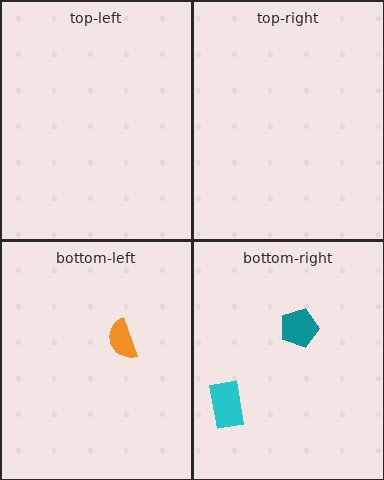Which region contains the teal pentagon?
The bottom-right region.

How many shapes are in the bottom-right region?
2.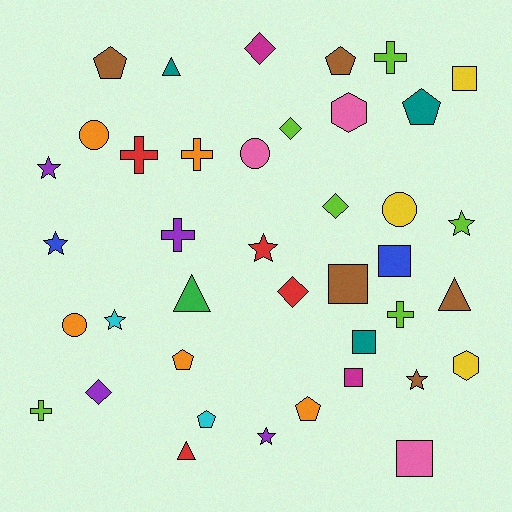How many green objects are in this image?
There is 1 green object.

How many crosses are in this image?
There are 6 crosses.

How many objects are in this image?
There are 40 objects.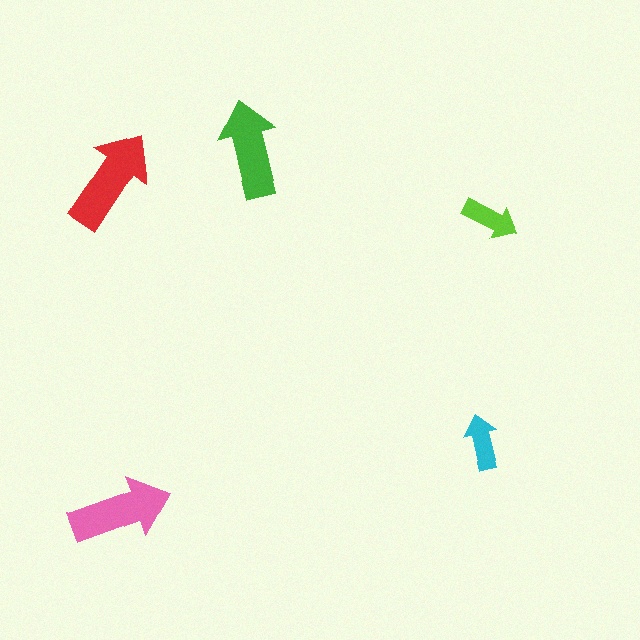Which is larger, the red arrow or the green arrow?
The red one.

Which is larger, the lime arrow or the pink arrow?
The pink one.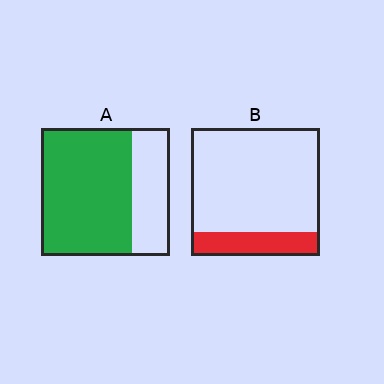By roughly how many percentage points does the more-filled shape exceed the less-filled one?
By roughly 50 percentage points (A over B).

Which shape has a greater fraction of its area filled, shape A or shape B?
Shape A.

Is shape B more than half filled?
No.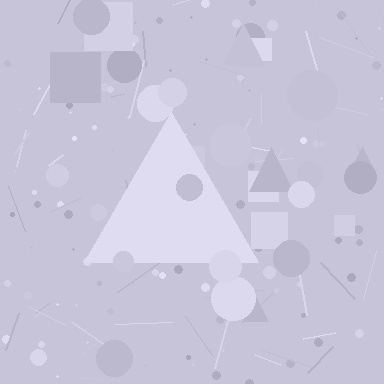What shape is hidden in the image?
A triangle is hidden in the image.